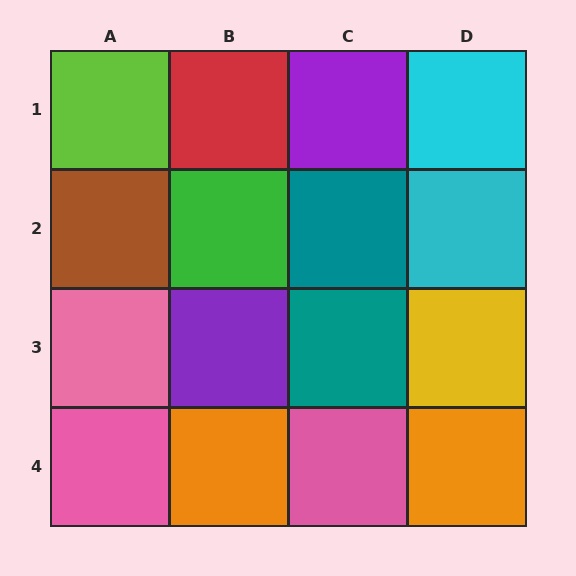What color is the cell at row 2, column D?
Cyan.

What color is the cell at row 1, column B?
Red.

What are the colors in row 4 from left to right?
Pink, orange, pink, orange.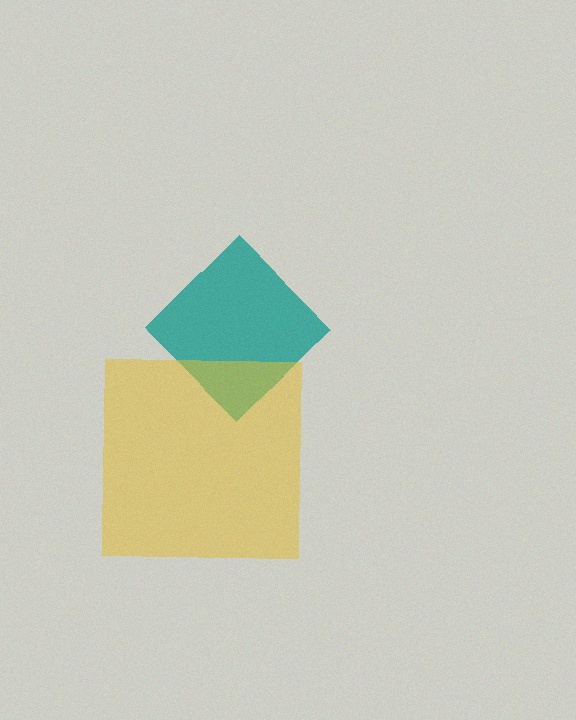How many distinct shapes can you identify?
There are 2 distinct shapes: a teal diamond, a yellow square.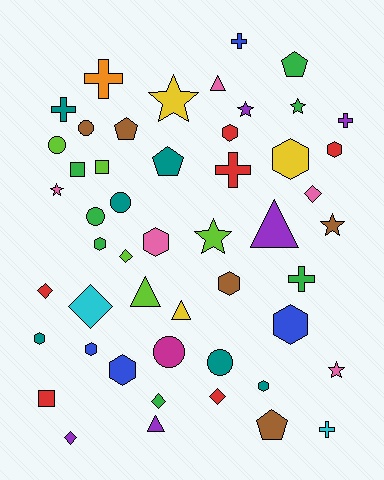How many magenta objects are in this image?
There is 1 magenta object.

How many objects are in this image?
There are 50 objects.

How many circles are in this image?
There are 6 circles.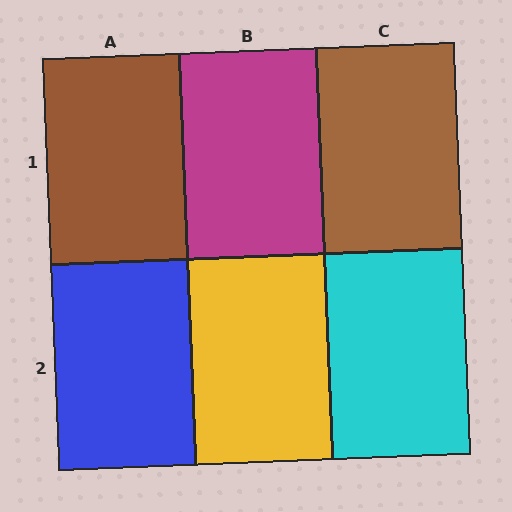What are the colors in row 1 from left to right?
Brown, magenta, brown.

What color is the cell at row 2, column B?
Yellow.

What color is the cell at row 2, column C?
Cyan.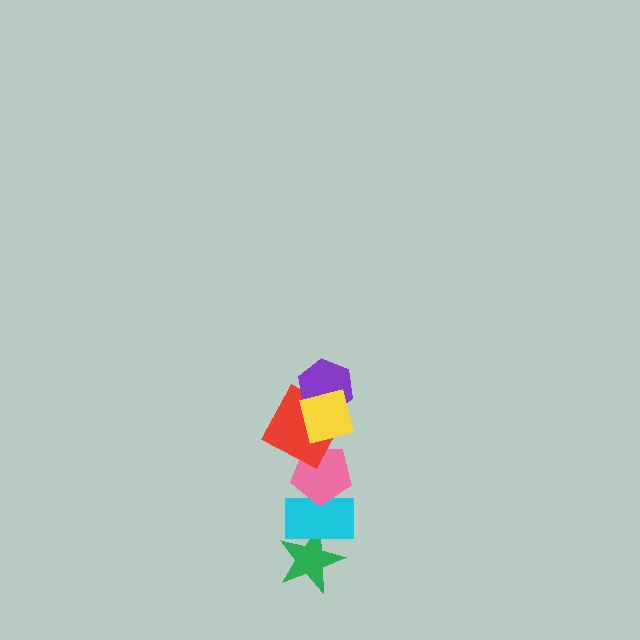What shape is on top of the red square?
The purple hexagon is on top of the red square.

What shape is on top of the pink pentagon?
The red square is on top of the pink pentagon.